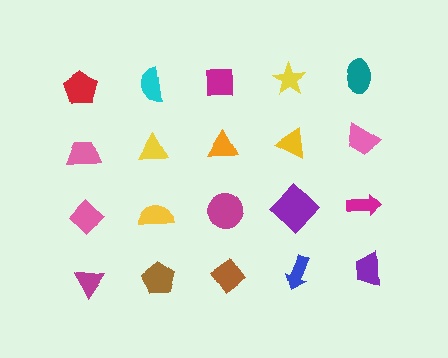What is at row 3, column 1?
A pink diamond.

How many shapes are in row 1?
5 shapes.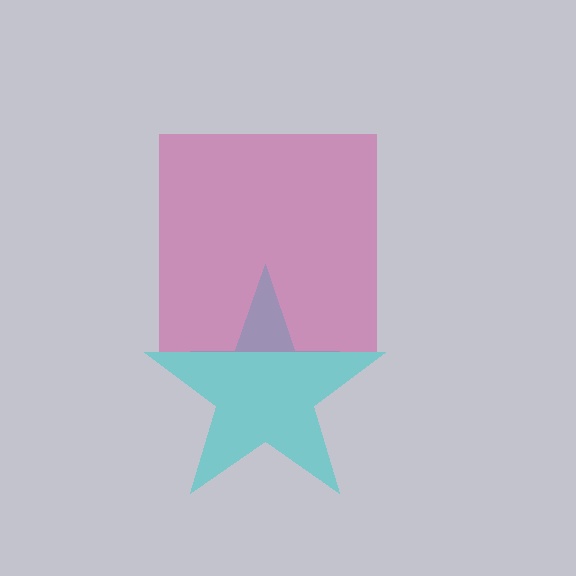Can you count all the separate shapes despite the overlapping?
Yes, there are 2 separate shapes.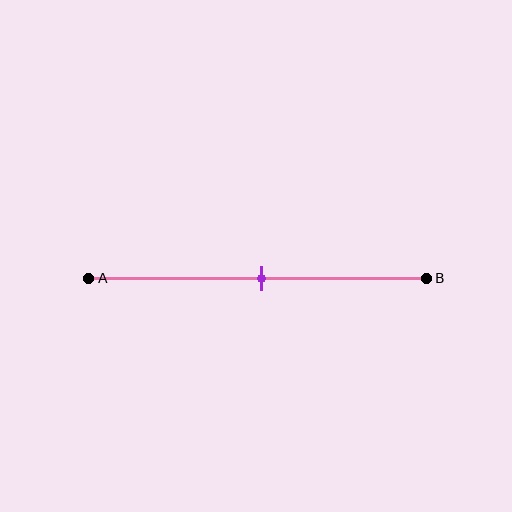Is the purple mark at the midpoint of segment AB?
Yes, the mark is approximately at the midpoint.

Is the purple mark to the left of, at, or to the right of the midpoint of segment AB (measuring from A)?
The purple mark is approximately at the midpoint of segment AB.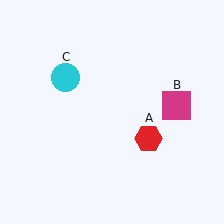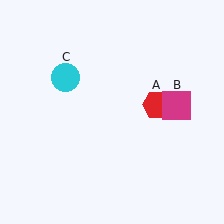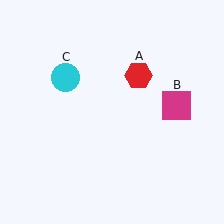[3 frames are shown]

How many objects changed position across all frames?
1 object changed position: red hexagon (object A).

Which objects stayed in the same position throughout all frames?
Magenta square (object B) and cyan circle (object C) remained stationary.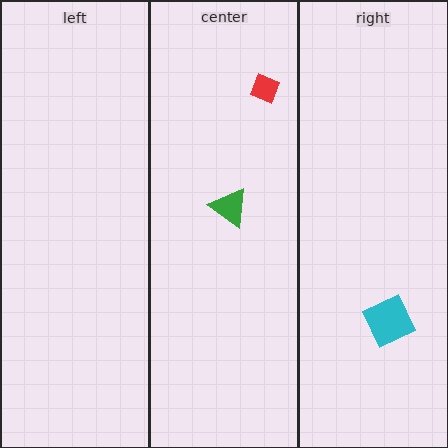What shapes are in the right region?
The cyan square.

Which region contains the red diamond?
The center region.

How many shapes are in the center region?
2.